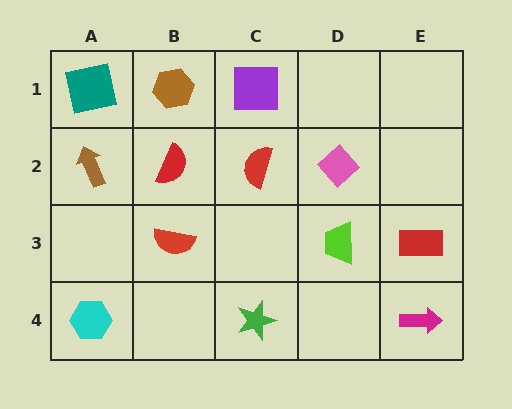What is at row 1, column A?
A teal square.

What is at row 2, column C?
A red semicircle.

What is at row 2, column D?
A pink diamond.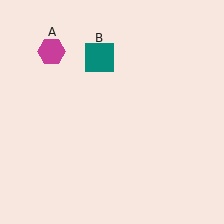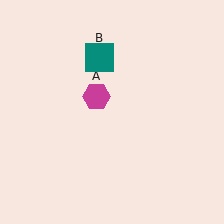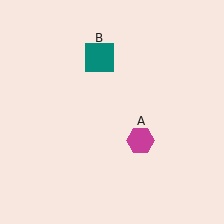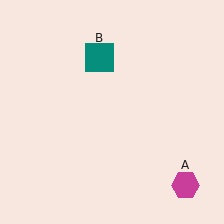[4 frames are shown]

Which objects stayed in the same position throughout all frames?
Teal square (object B) remained stationary.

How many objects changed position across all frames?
1 object changed position: magenta hexagon (object A).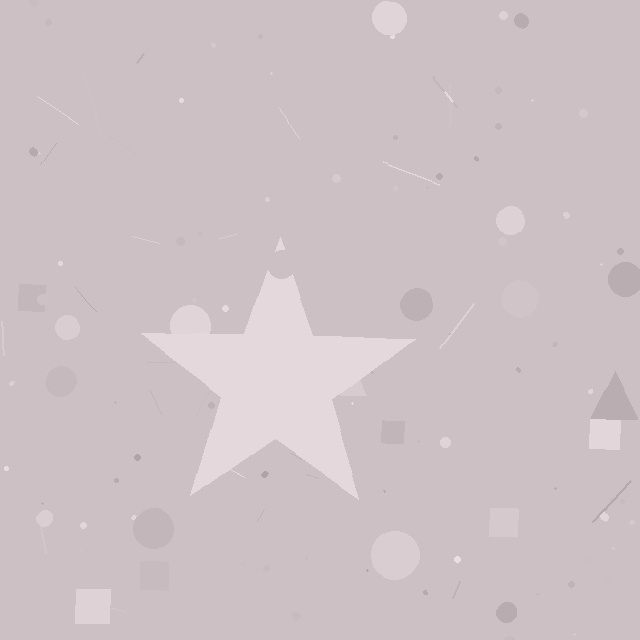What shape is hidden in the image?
A star is hidden in the image.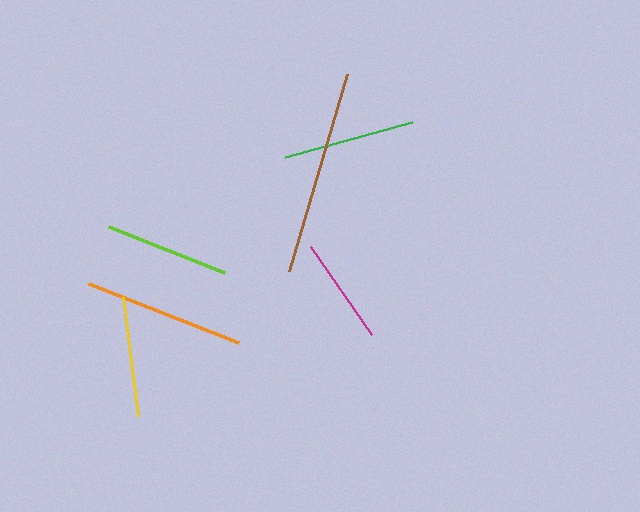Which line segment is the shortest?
The magenta line is the shortest at approximately 107 pixels.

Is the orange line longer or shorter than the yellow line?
The orange line is longer than the yellow line.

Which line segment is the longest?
The brown line is the longest at approximately 206 pixels.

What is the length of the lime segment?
The lime segment is approximately 125 pixels long.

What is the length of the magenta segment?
The magenta segment is approximately 107 pixels long.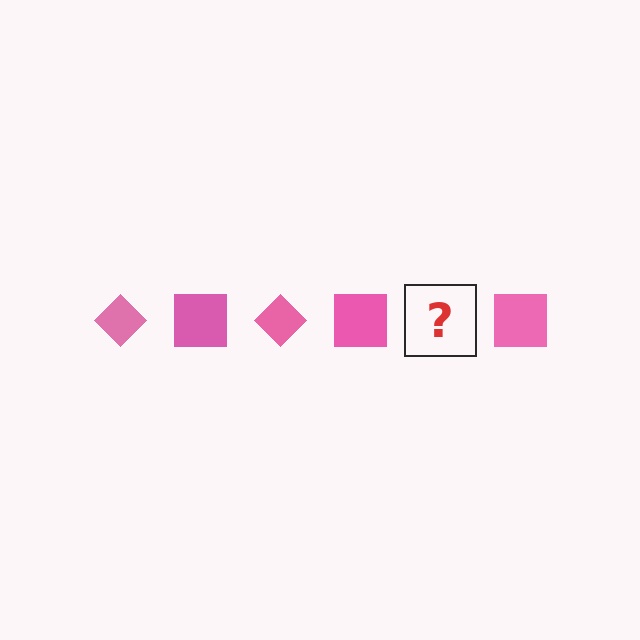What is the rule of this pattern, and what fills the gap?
The rule is that the pattern cycles through diamond, square shapes in pink. The gap should be filled with a pink diamond.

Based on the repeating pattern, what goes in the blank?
The blank should be a pink diamond.